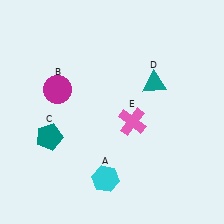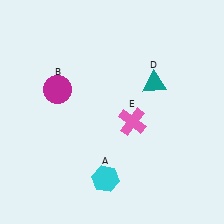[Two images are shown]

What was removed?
The teal pentagon (C) was removed in Image 2.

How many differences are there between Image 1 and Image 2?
There is 1 difference between the two images.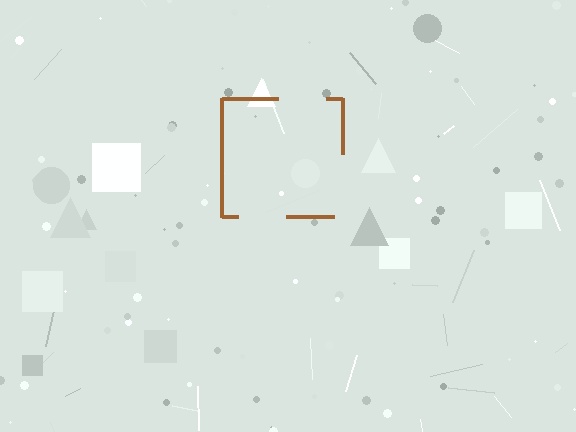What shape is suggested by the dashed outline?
The dashed outline suggests a square.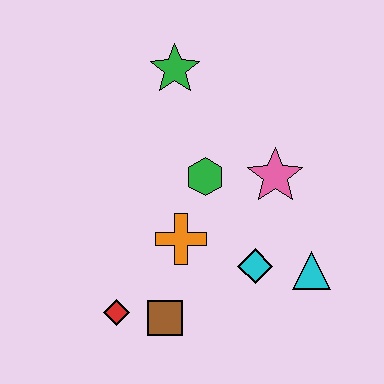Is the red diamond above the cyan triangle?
No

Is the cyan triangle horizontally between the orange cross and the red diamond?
No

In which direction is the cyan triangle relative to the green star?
The cyan triangle is below the green star.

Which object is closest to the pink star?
The green hexagon is closest to the pink star.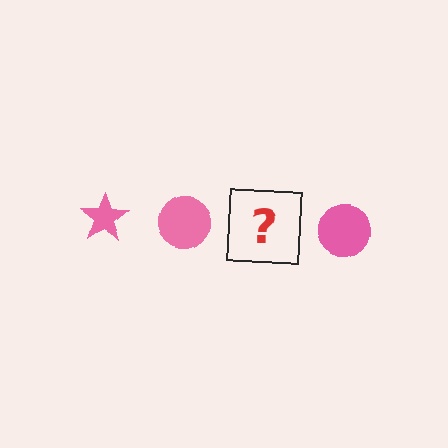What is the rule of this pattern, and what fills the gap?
The rule is that the pattern cycles through star, circle shapes in pink. The gap should be filled with a pink star.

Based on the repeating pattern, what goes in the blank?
The blank should be a pink star.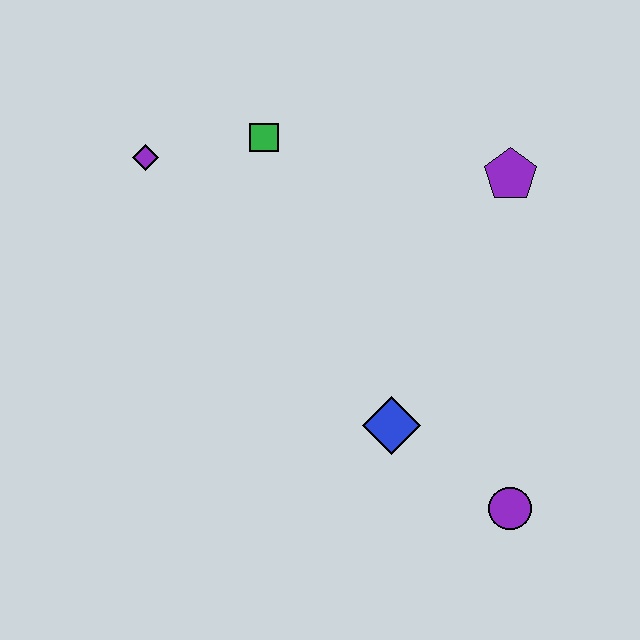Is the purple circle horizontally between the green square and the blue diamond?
No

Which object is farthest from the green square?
The purple circle is farthest from the green square.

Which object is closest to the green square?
The purple diamond is closest to the green square.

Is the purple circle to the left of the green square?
No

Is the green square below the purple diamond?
No